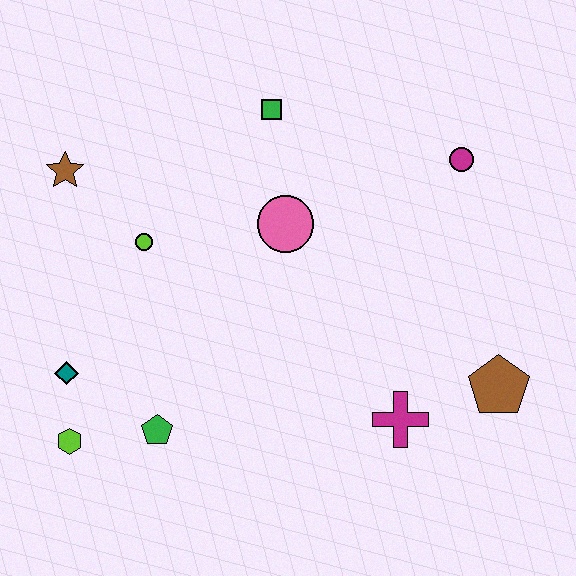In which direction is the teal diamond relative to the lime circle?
The teal diamond is below the lime circle.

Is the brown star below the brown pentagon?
No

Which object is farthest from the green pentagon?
The magenta circle is farthest from the green pentagon.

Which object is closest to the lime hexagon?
The teal diamond is closest to the lime hexagon.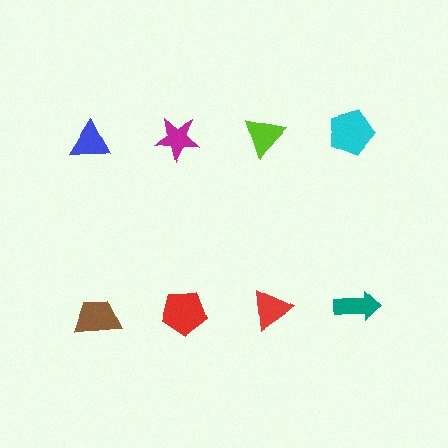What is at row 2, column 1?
A brown trapezoid.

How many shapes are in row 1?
4 shapes.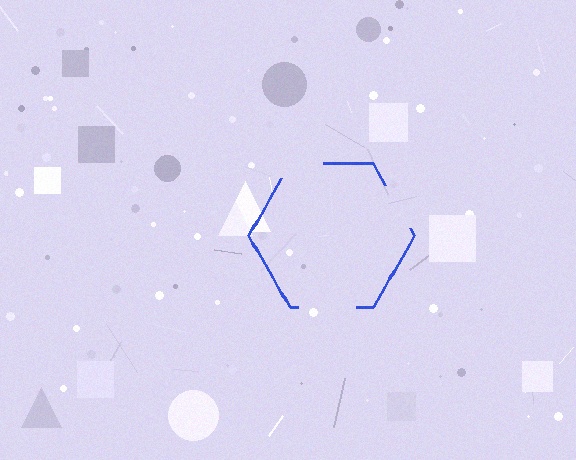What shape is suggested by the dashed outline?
The dashed outline suggests a hexagon.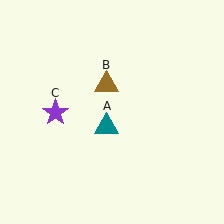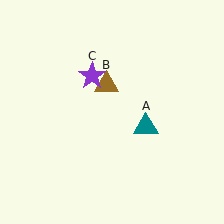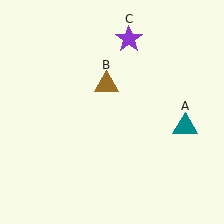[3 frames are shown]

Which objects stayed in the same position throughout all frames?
Brown triangle (object B) remained stationary.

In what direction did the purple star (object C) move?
The purple star (object C) moved up and to the right.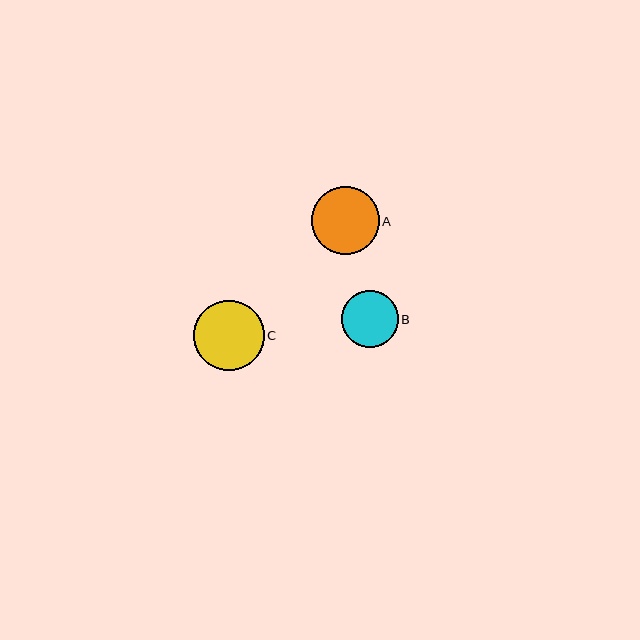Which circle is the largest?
Circle C is the largest with a size of approximately 71 pixels.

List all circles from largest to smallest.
From largest to smallest: C, A, B.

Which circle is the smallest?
Circle B is the smallest with a size of approximately 57 pixels.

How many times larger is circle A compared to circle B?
Circle A is approximately 1.2 times the size of circle B.